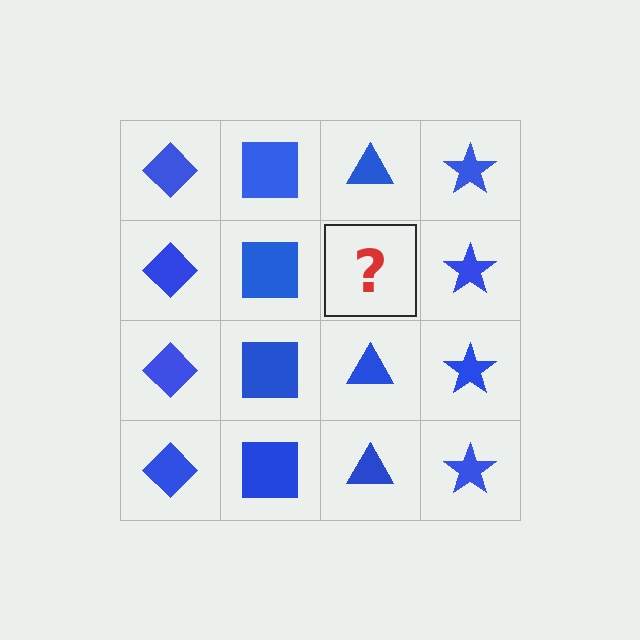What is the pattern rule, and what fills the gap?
The rule is that each column has a consistent shape. The gap should be filled with a blue triangle.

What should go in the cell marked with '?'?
The missing cell should contain a blue triangle.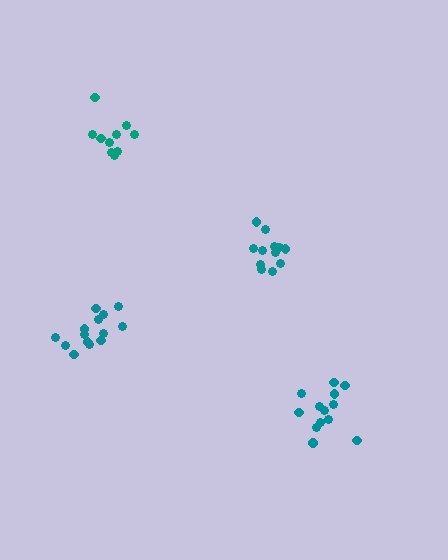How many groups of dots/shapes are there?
There are 4 groups.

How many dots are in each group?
Group 1: 12 dots, Group 2: 14 dots, Group 3: 10 dots, Group 4: 13 dots (49 total).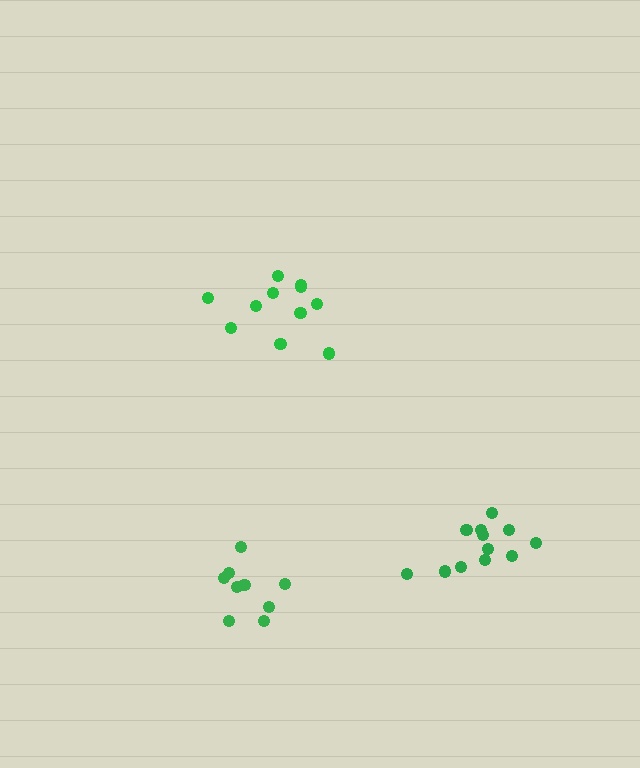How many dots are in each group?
Group 1: 12 dots, Group 2: 11 dots, Group 3: 9 dots (32 total).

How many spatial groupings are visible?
There are 3 spatial groupings.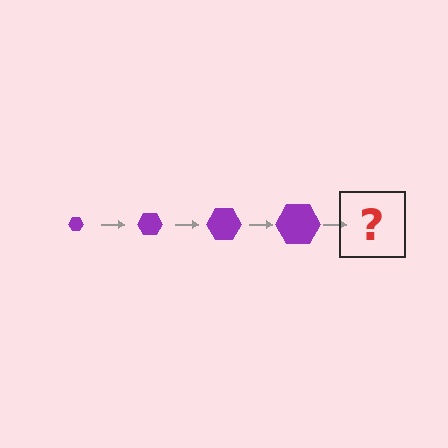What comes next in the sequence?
The next element should be a purple hexagon, larger than the previous one.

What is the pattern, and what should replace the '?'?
The pattern is that the hexagon gets progressively larger each step. The '?' should be a purple hexagon, larger than the previous one.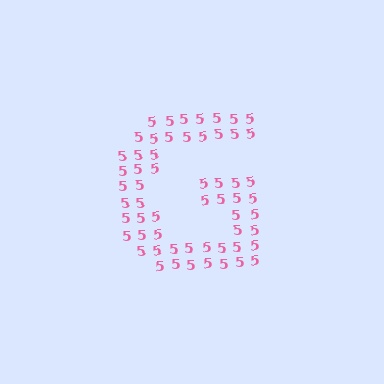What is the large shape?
The large shape is the letter G.